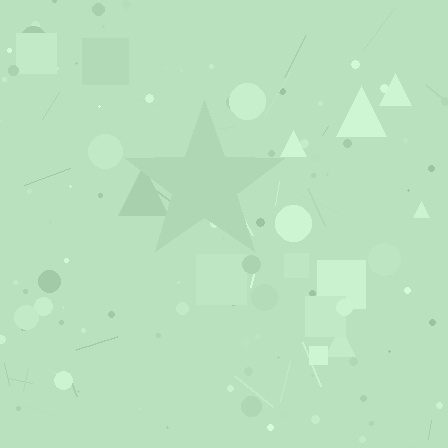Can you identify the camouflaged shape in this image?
The camouflaged shape is a star.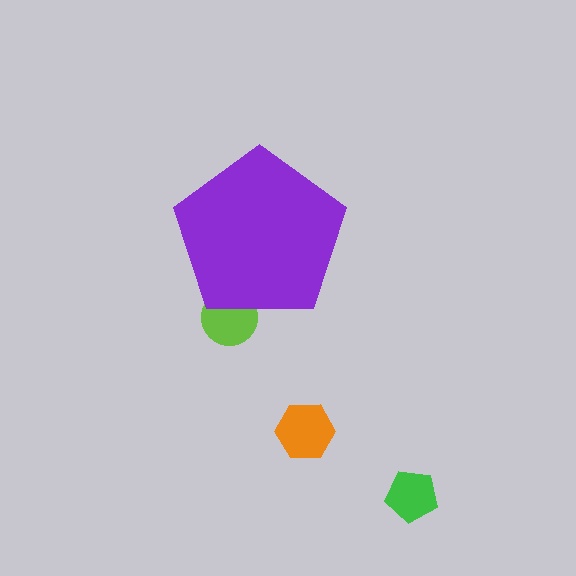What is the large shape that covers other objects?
A purple pentagon.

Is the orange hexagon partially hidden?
No, the orange hexagon is fully visible.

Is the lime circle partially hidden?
Yes, the lime circle is partially hidden behind the purple pentagon.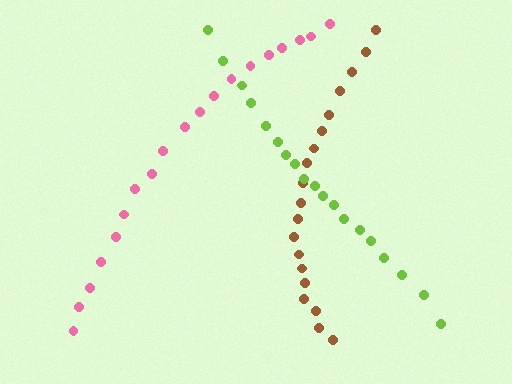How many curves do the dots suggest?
There are 3 distinct paths.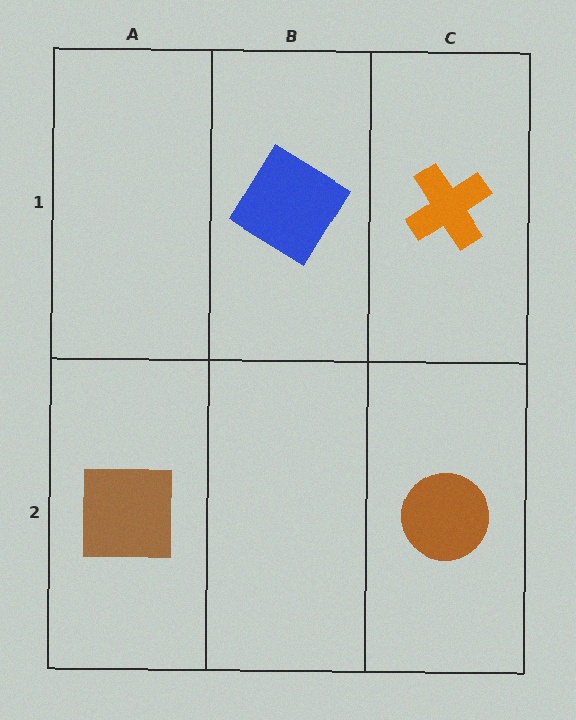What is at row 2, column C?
A brown circle.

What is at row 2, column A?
A brown square.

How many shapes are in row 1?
2 shapes.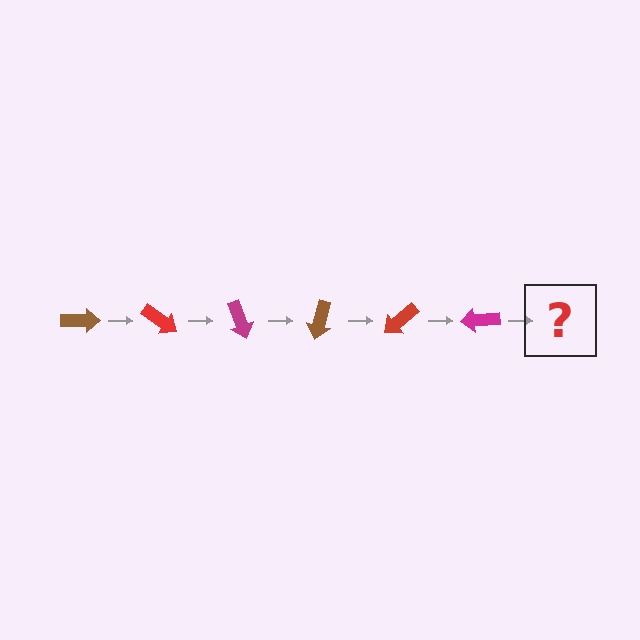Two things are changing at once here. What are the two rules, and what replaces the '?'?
The two rules are that it rotates 35 degrees each step and the color cycles through brown, red, and magenta. The '?' should be a brown arrow, rotated 210 degrees from the start.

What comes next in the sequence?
The next element should be a brown arrow, rotated 210 degrees from the start.